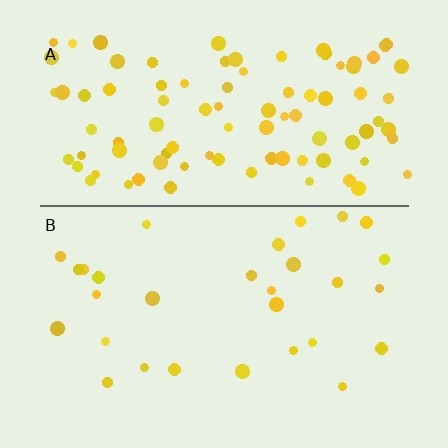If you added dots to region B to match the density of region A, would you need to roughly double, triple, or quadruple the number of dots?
Approximately triple.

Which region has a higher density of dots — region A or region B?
A (the top).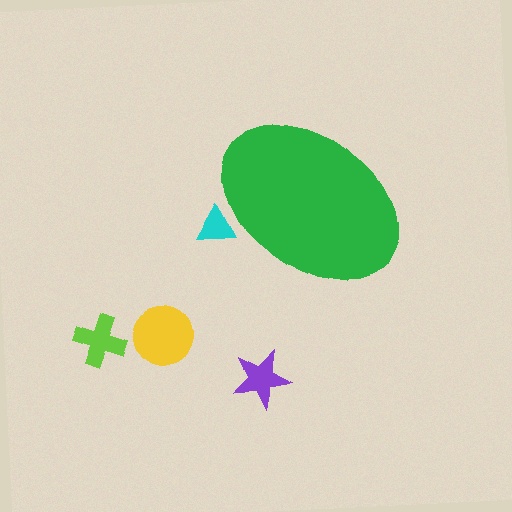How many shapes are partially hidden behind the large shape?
1 shape is partially hidden.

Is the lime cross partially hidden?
No, the lime cross is fully visible.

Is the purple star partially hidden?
No, the purple star is fully visible.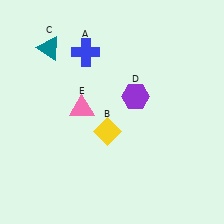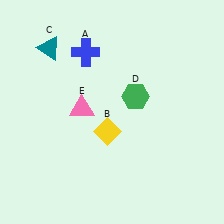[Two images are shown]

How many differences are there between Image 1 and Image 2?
There is 1 difference between the two images.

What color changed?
The hexagon (D) changed from purple in Image 1 to green in Image 2.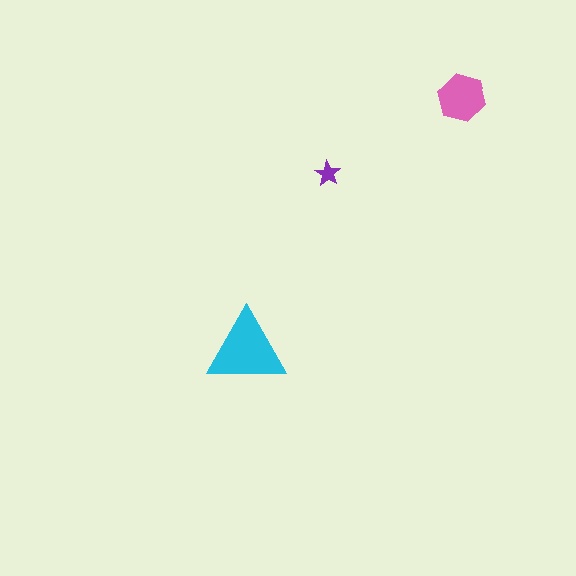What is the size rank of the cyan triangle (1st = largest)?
1st.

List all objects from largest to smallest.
The cyan triangle, the pink hexagon, the purple star.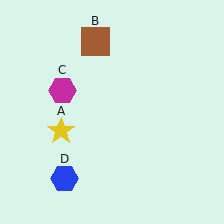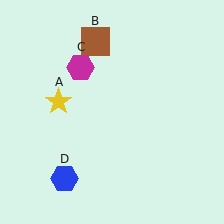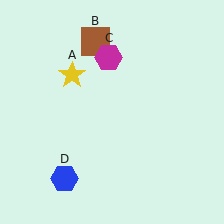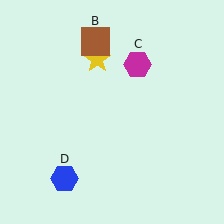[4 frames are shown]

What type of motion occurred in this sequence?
The yellow star (object A), magenta hexagon (object C) rotated clockwise around the center of the scene.